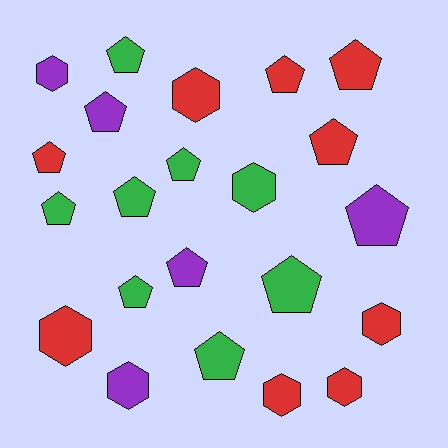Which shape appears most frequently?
Pentagon, with 14 objects.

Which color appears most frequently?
Red, with 9 objects.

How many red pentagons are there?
There are 4 red pentagons.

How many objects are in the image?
There are 22 objects.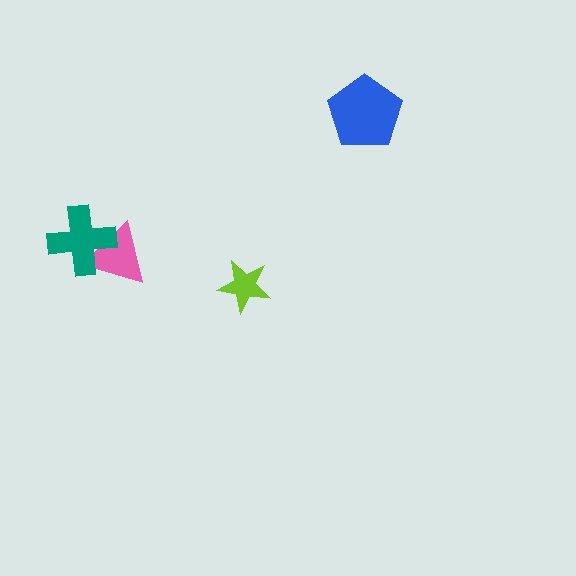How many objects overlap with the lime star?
0 objects overlap with the lime star.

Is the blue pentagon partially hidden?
No, no other shape covers it.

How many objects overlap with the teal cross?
1 object overlaps with the teal cross.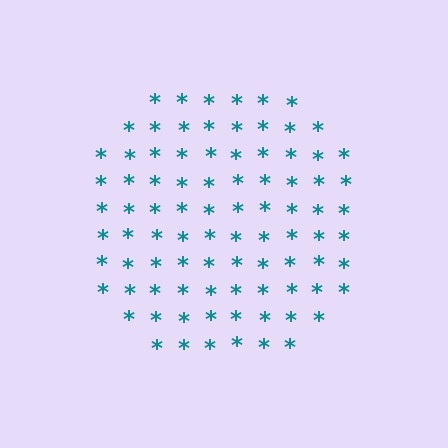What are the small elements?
The small elements are asterisks.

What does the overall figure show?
The overall figure shows a circle.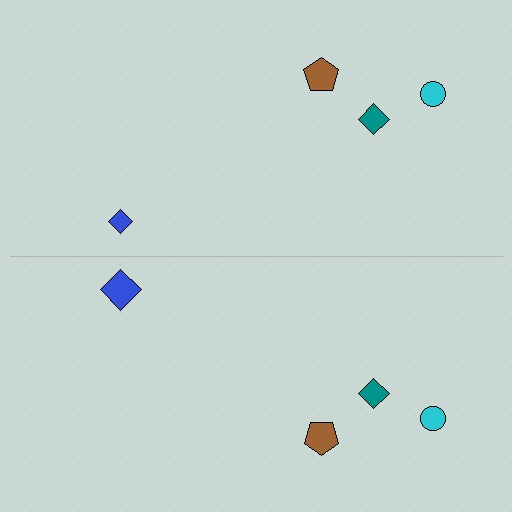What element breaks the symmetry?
The blue diamond on the bottom side has a different size than its mirror counterpart.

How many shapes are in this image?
There are 8 shapes in this image.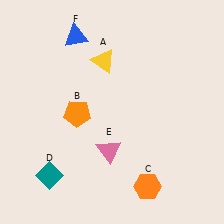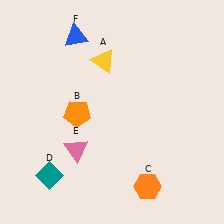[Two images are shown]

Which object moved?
The pink triangle (E) moved left.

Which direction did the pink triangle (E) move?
The pink triangle (E) moved left.